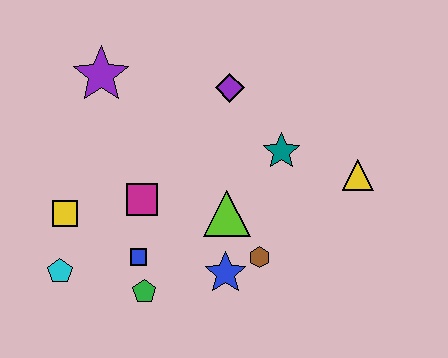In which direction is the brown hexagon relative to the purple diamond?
The brown hexagon is below the purple diamond.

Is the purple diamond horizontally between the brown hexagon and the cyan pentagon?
Yes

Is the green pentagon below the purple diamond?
Yes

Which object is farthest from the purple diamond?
The cyan pentagon is farthest from the purple diamond.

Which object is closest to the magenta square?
The blue square is closest to the magenta square.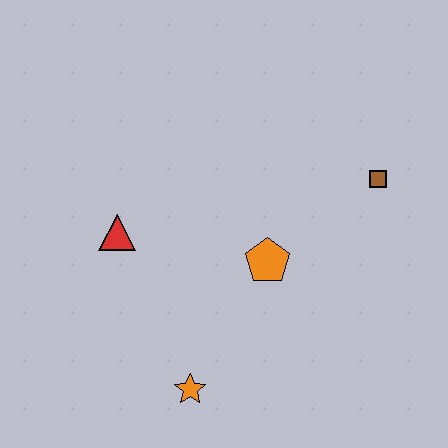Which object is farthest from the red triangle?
The brown square is farthest from the red triangle.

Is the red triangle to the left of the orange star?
Yes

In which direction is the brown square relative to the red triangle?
The brown square is to the right of the red triangle.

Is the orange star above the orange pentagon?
No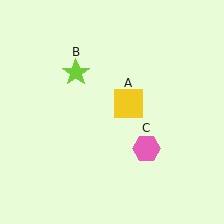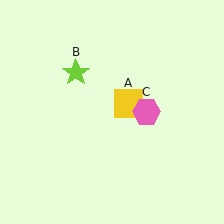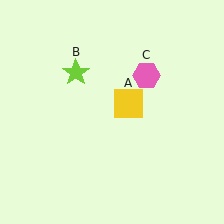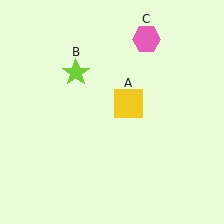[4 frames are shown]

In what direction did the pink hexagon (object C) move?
The pink hexagon (object C) moved up.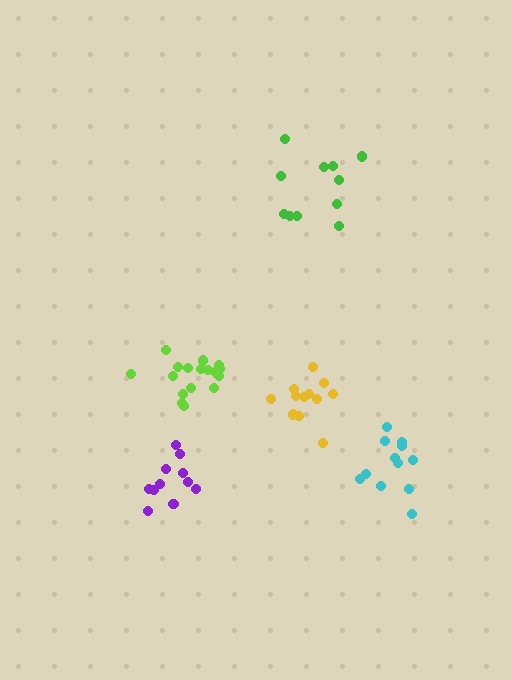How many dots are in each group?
Group 1: 11 dots, Group 2: 12 dots, Group 3: 12 dots, Group 4: 11 dots, Group 5: 17 dots (63 total).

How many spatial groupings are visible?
There are 5 spatial groupings.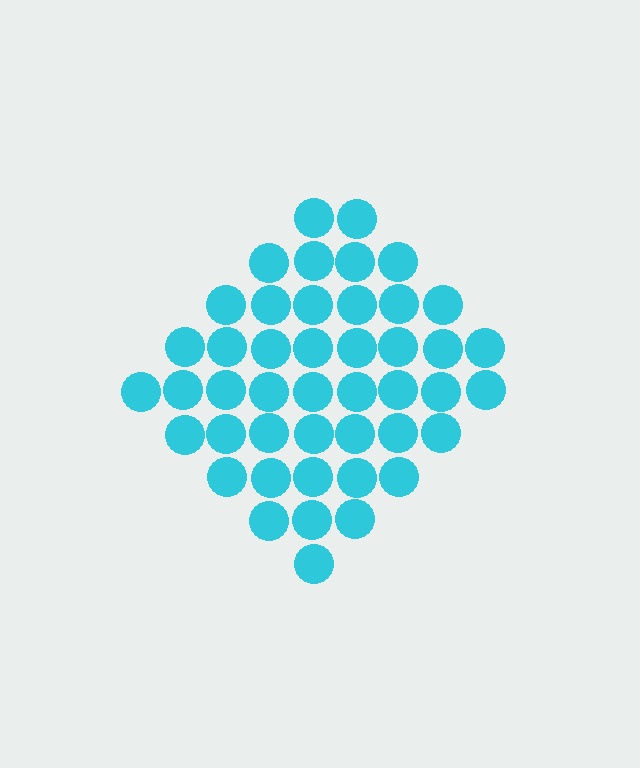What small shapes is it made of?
It is made of small circles.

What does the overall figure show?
The overall figure shows a diamond.